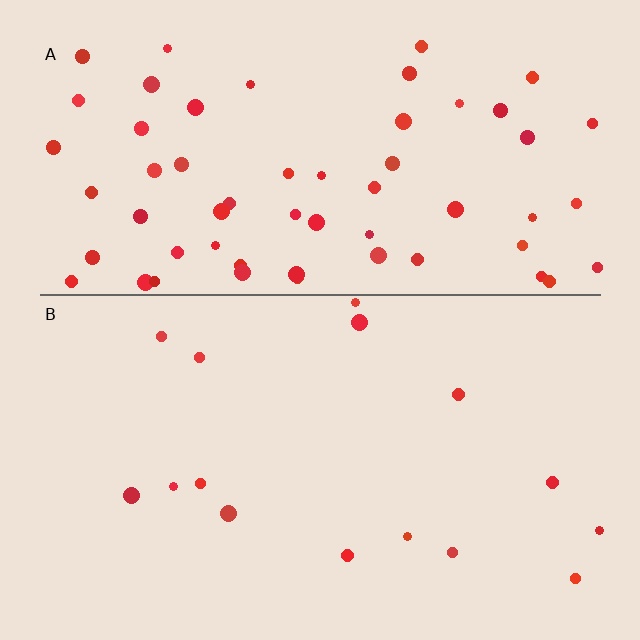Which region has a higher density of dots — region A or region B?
A (the top).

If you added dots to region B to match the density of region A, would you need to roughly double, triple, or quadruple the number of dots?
Approximately quadruple.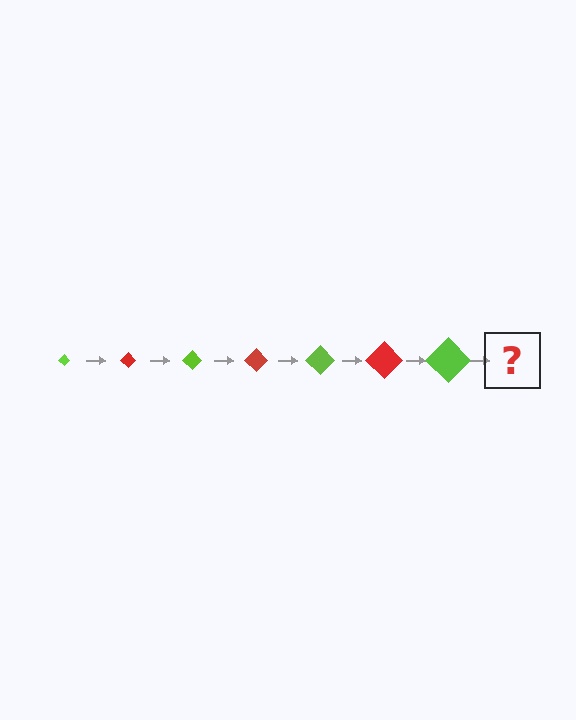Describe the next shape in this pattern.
It should be a red diamond, larger than the previous one.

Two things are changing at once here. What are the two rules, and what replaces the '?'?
The two rules are that the diamond grows larger each step and the color cycles through lime and red. The '?' should be a red diamond, larger than the previous one.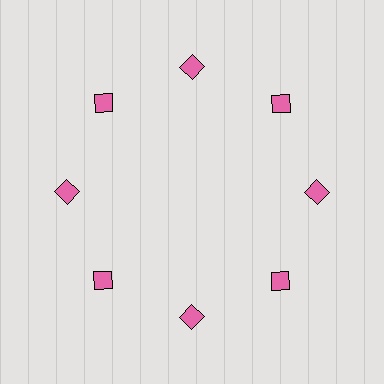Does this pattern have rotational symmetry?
Yes, this pattern has 8-fold rotational symmetry. It looks the same after rotating 45 degrees around the center.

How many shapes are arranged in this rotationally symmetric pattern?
There are 8 shapes, arranged in 8 groups of 1.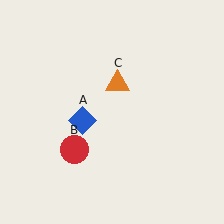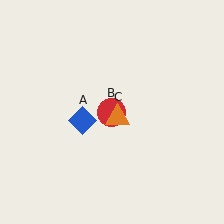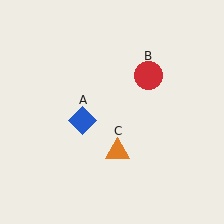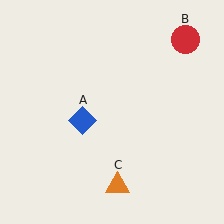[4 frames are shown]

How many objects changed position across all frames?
2 objects changed position: red circle (object B), orange triangle (object C).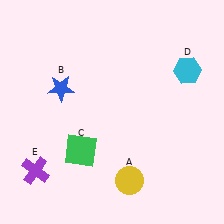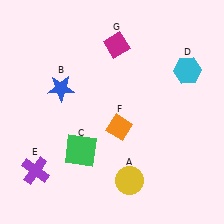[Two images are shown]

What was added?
An orange diamond (F), a magenta diamond (G) were added in Image 2.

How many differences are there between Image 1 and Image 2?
There are 2 differences between the two images.